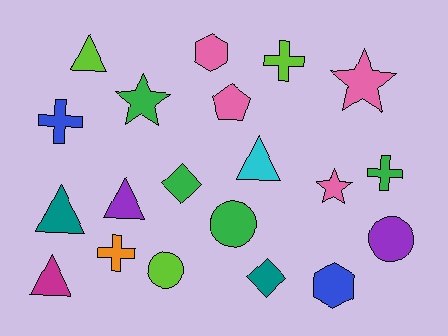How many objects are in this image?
There are 20 objects.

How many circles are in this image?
There are 3 circles.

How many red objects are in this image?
There are no red objects.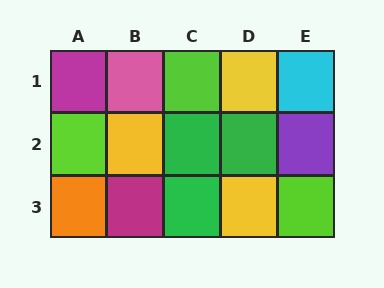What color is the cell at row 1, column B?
Pink.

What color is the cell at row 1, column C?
Lime.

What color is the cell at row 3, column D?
Yellow.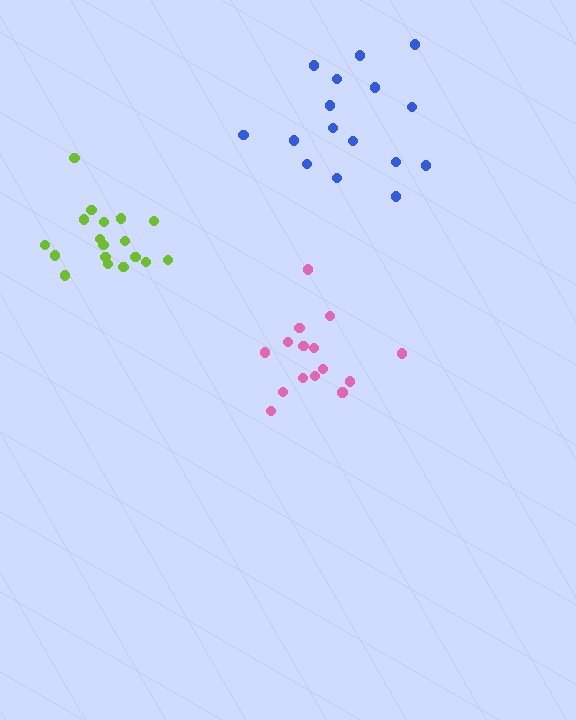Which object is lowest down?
The pink cluster is bottommost.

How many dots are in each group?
Group 1: 15 dots, Group 2: 18 dots, Group 3: 16 dots (49 total).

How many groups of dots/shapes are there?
There are 3 groups.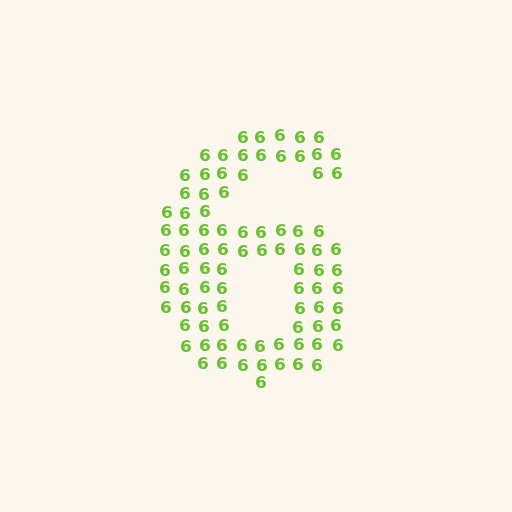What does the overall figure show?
The overall figure shows the digit 6.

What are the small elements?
The small elements are digit 6's.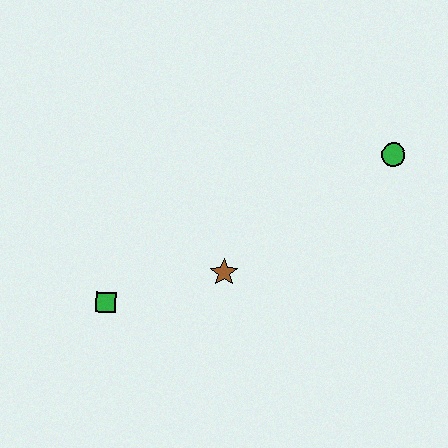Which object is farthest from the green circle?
The green square is farthest from the green circle.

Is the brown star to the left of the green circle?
Yes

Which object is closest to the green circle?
The brown star is closest to the green circle.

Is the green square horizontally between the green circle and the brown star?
No